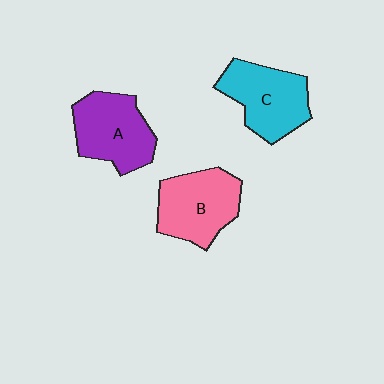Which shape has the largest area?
Shape B (pink).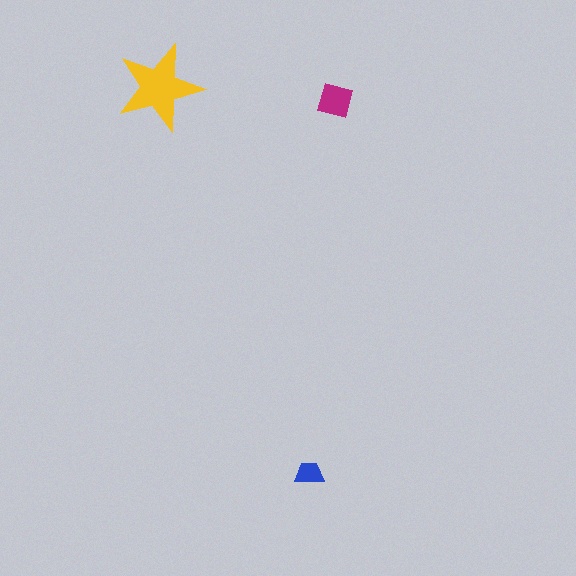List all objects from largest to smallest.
The yellow star, the magenta square, the blue trapezoid.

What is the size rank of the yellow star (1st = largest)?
1st.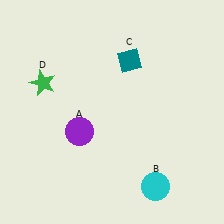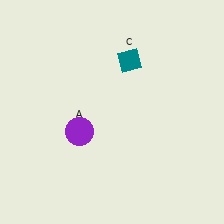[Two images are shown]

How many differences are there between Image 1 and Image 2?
There are 2 differences between the two images.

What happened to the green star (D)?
The green star (D) was removed in Image 2. It was in the top-left area of Image 1.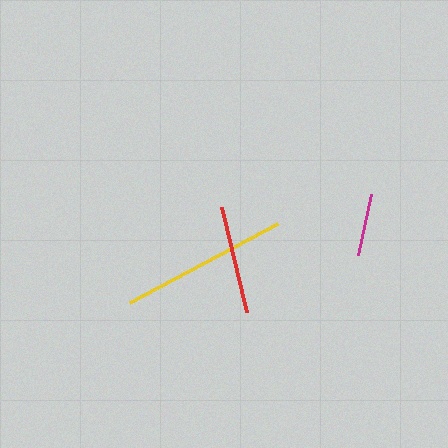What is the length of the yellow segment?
The yellow segment is approximately 167 pixels long.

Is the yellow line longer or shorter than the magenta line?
The yellow line is longer than the magenta line.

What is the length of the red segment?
The red segment is approximately 108 pixels long.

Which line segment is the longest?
The yellow line is the longest at approximately 167 pixels.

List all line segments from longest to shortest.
From longest to shortest: yellow, red, magenta.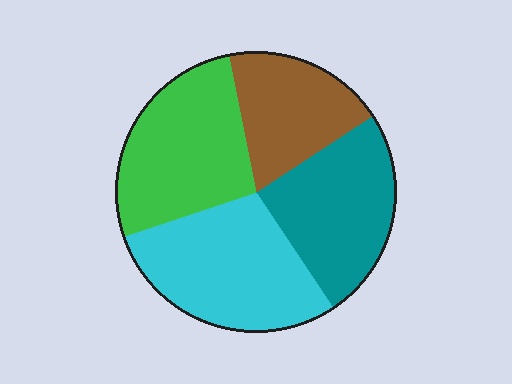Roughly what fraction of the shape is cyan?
Cyan covers 29% of the shape.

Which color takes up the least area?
Brown, at roughly 20%.